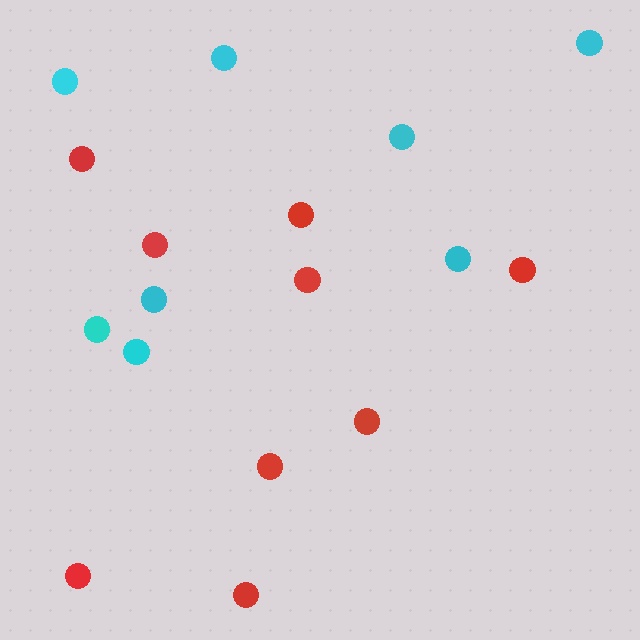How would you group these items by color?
There are 2 groups: one group of red circles (9) and one group of cyan circles (8).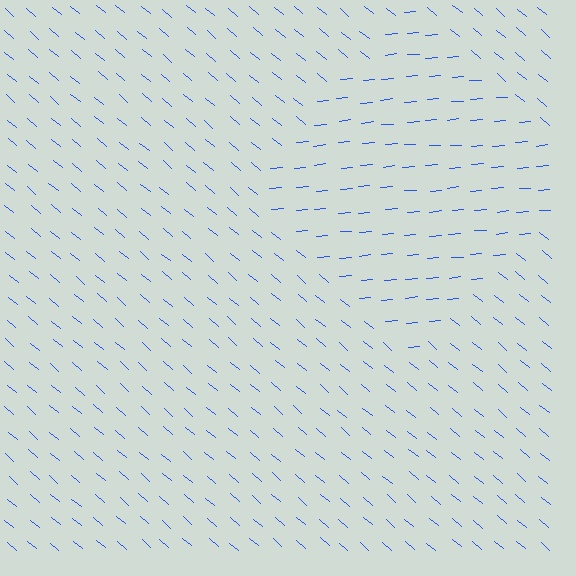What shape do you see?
I see a diamond.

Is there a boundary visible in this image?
Yes, there is a texture boundary formed by a change in line orientation.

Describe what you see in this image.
The image is filled with small blue line segments. A diamond region in the image has lines oriented differently from the surrounding lines, creating a visible texture boundary.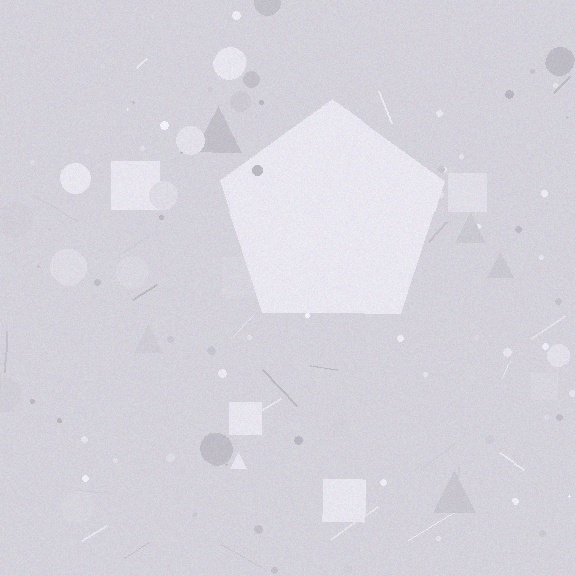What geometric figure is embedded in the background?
A pentagon is embedded in the background.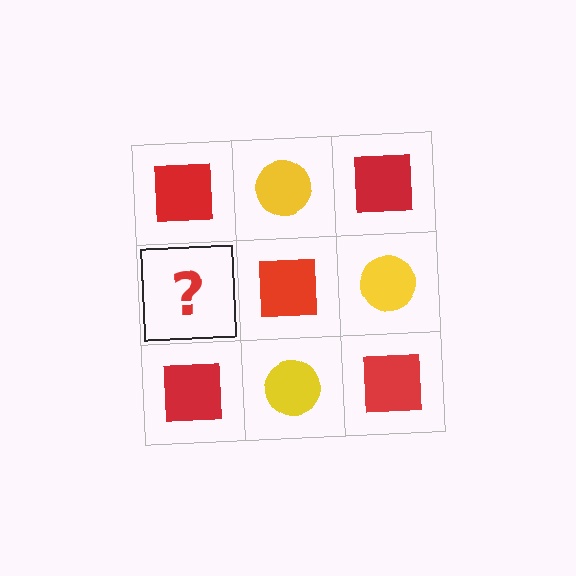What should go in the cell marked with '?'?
The missing cell should contain a yellow circle.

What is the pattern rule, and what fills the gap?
The rule is that it alternates red square and yellow circle in a checkerboard pattern. The gap should be filled with a yellow circle.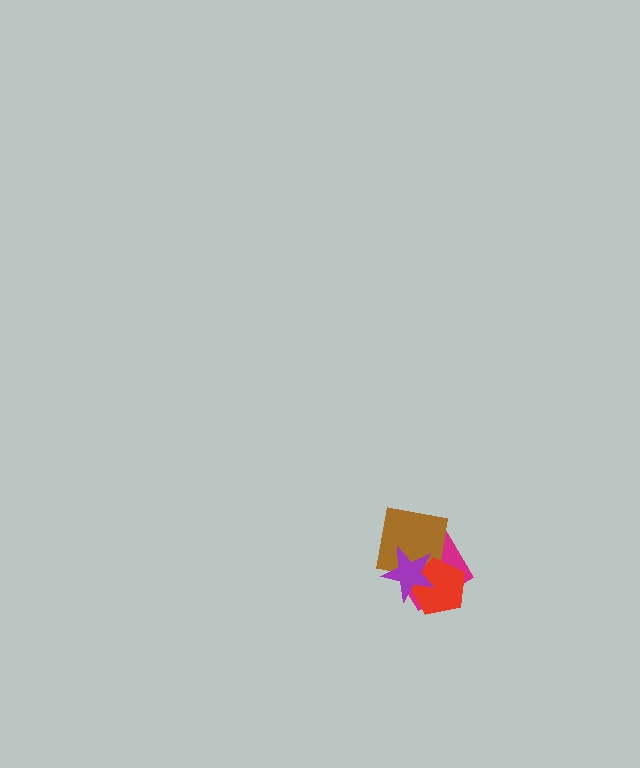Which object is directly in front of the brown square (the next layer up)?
The red pentagon is directly in front of the brown square.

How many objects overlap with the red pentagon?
3 objects overlap with the red pentagon.